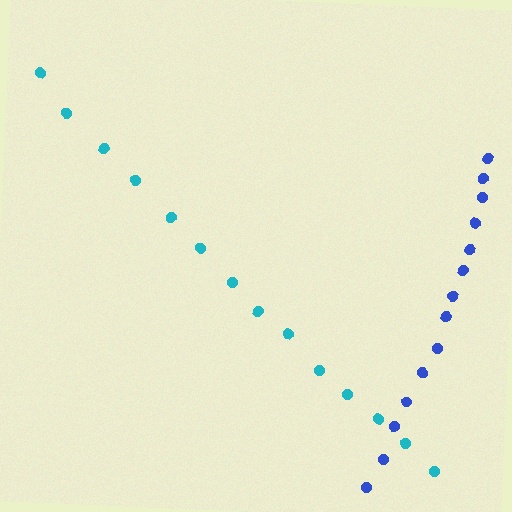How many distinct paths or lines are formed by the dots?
There are 2 distinct paths.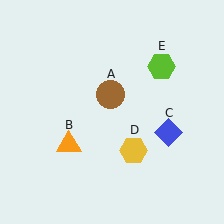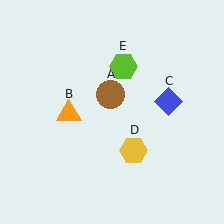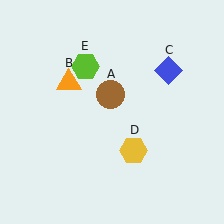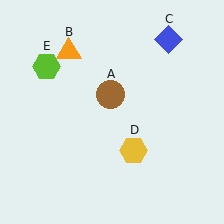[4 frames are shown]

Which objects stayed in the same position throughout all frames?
Brown circle (object A) and yellow hexagon (object D) remained stationary.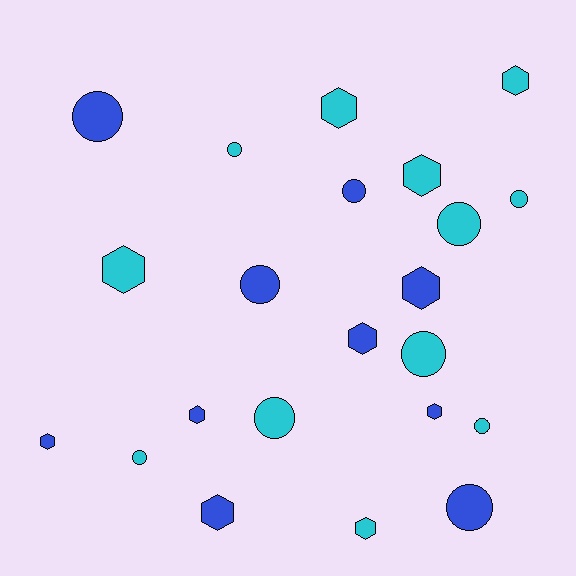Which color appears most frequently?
Cyan, with 12 objects.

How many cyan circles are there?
There are 7 cyan circles.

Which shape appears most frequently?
Circle, with 11 objects.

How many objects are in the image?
There are 22 objects.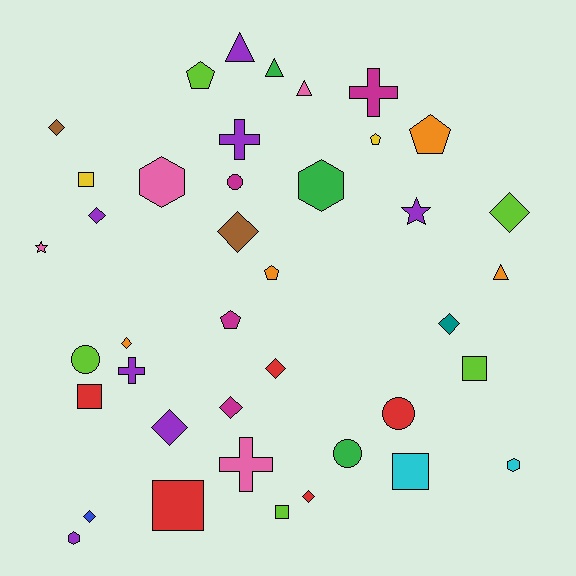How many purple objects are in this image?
There are 7 purple objects.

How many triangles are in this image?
There are 4 triangles.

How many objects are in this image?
There are 40 objects.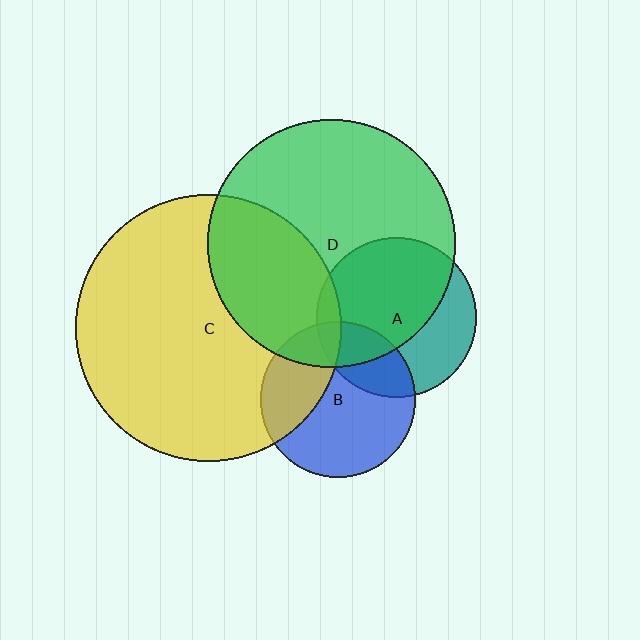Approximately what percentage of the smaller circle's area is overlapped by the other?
Approximately 10%.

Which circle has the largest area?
Circle C (yellow).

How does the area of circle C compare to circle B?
Approximately 2.9 times.